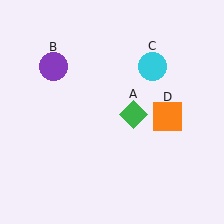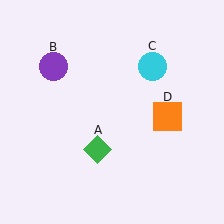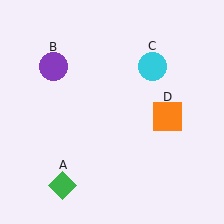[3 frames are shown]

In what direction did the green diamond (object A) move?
The green diamond (object A) moved down and to the left.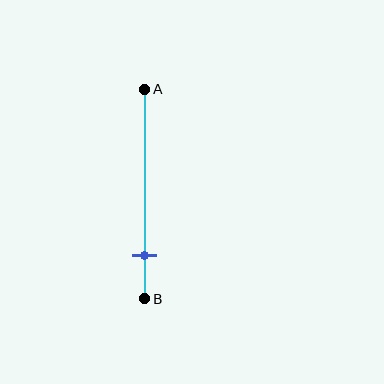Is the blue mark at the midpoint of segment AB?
No, the mark is at about 80% from A, not at the 50% midpoint.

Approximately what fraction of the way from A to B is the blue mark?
The blue mark is approximately 80% of the way from A to B.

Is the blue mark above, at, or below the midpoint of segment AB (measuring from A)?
The blue mark is below the midpoint of segment AB.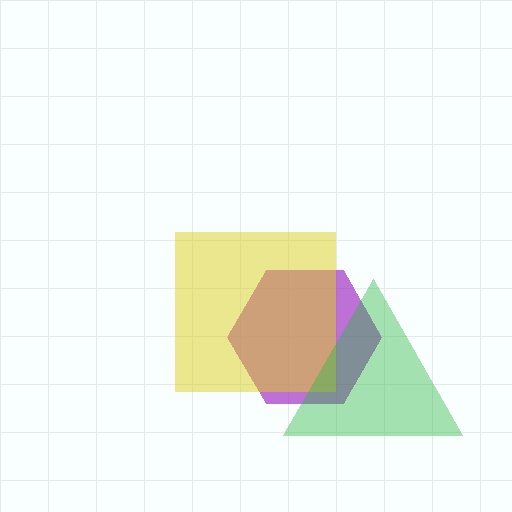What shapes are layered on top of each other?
The layered shapes are: a purple hexagon, a yellow square, a green triangle.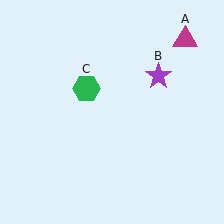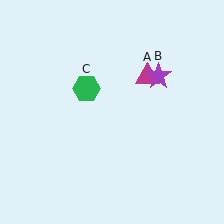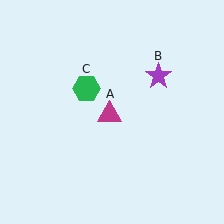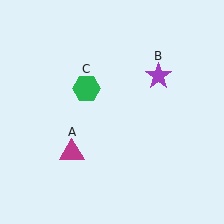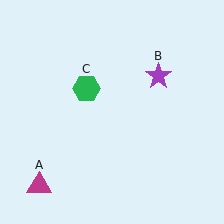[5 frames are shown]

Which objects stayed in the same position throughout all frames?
Purple star (object B) and green hexagon (object C) remained stationary.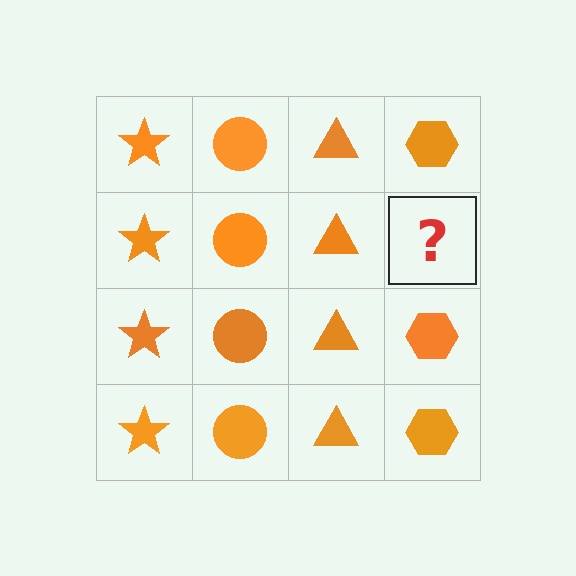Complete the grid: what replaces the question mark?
The question mark should be replaced with an orange hexagon.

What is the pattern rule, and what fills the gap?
The rule is that each column has a consistent shape. The gap should be filled with an orange hexagon.